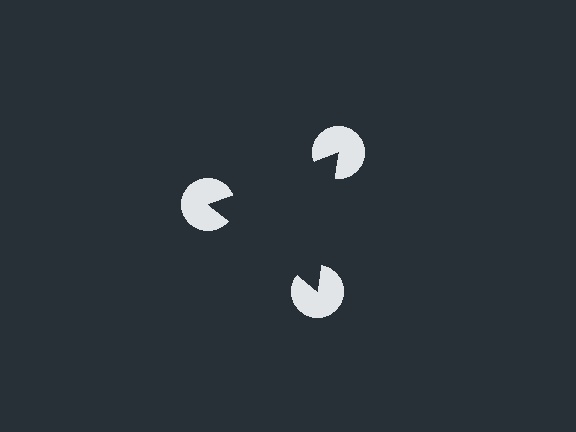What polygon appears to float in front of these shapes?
An illusory triangle — its edges are inferred from the aligned wedge cuts in the pac-man discs, not physically drawn.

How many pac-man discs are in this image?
There are 3 — one at each vertex of the illusory triangle.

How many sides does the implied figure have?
3 sides.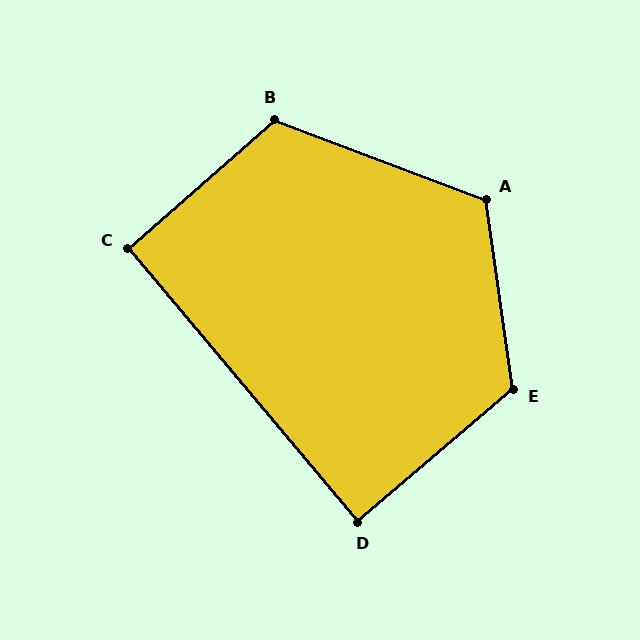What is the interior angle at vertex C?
Approximately 91 degrees (approximately right).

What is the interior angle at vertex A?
Approximately 119 degrees (obtuse).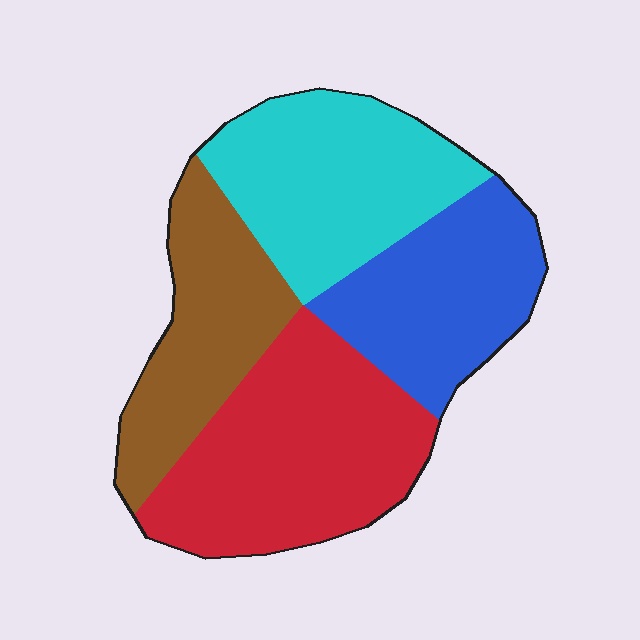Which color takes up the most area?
Red, at roughly 30%.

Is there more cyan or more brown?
Cyan.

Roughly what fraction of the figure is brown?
Brown covers about 20% of the figure.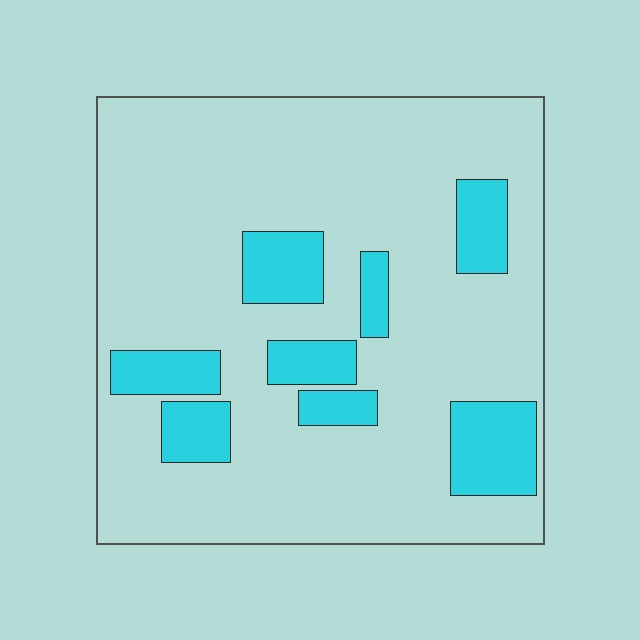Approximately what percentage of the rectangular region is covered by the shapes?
Approximately 20%.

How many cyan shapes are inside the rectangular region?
8.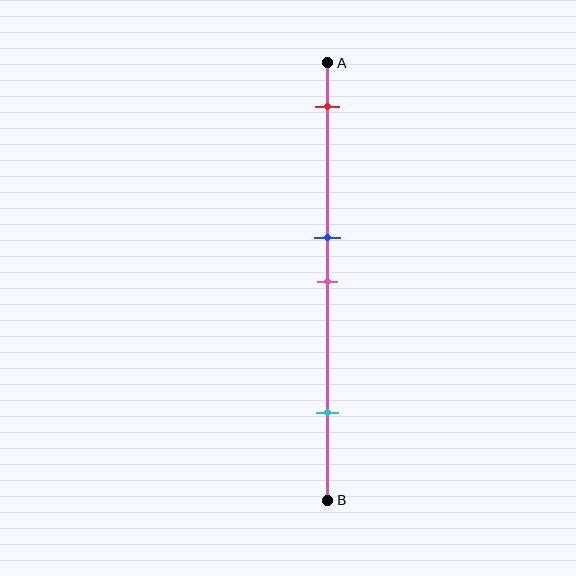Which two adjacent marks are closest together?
The blue and pink marks are the closest adjacent pair.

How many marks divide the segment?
There are 4 marks dividing the segment.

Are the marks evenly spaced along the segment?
No, the marks are not evenly spaced.